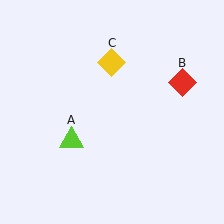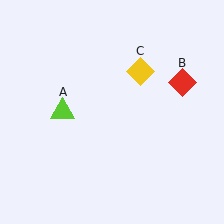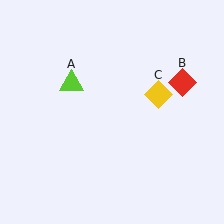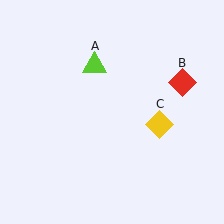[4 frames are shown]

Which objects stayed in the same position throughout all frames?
Red diamond (object B) remained stationary.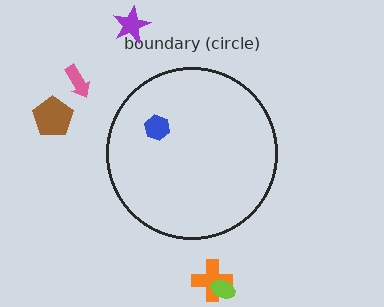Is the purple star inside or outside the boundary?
Outside.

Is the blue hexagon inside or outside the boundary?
Inside.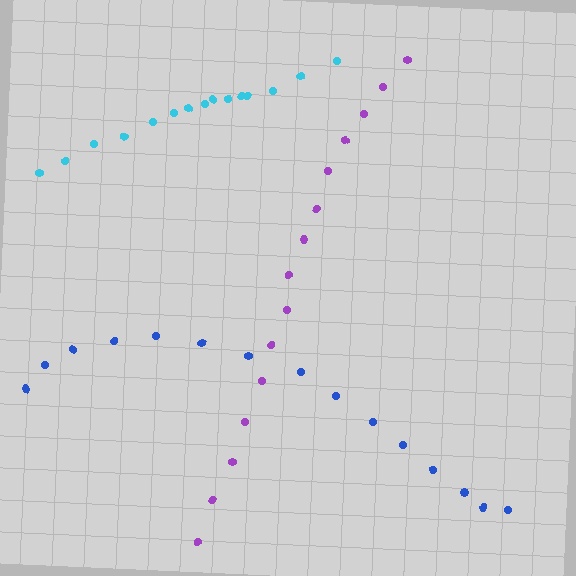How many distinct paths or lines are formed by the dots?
There are 3 distinct paths.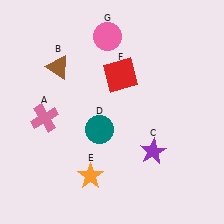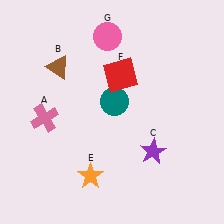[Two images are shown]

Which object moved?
The teal circle (D) moved up.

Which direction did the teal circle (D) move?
The teal circle (D) moved up.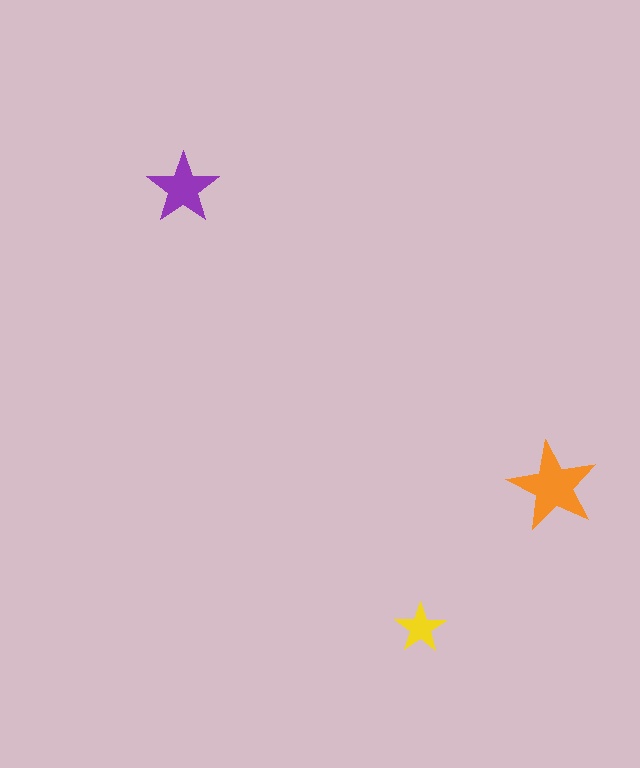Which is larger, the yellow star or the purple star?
The purple one.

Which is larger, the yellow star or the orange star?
The orange one.